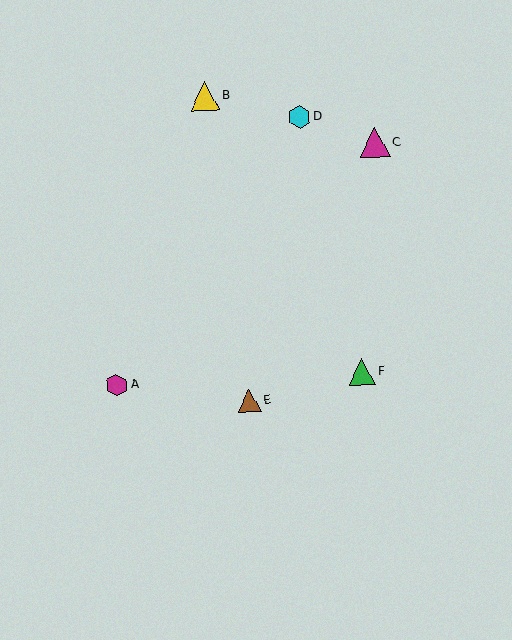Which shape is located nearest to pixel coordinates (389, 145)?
The magenta triangle (labeled C) at (375, 142) is nearest to that location.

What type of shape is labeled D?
Shape D is a cyan hexagon.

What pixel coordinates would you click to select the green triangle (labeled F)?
Click at (362, 372) to select the green triangle F.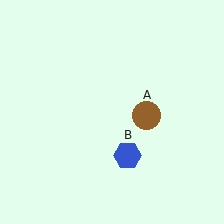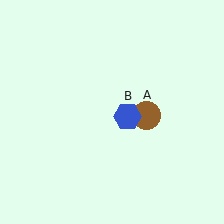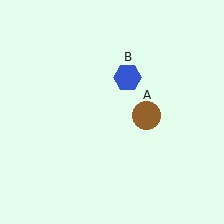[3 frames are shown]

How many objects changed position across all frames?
1 object changed position: blue hexagon (object B).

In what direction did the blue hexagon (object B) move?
The blue hexagon (object B) moved up.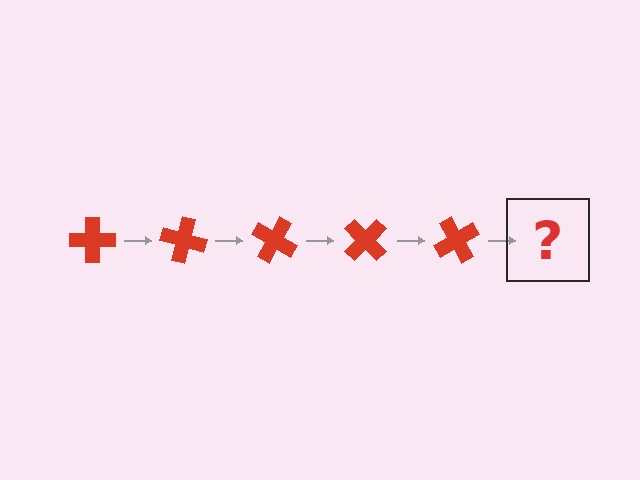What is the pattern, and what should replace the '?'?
The pattern is that the cross rotates 15 degrees each step. The '?' should be a red cross rotated 75 degrees.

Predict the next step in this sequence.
The next step is a red cross rotated 75 degrees.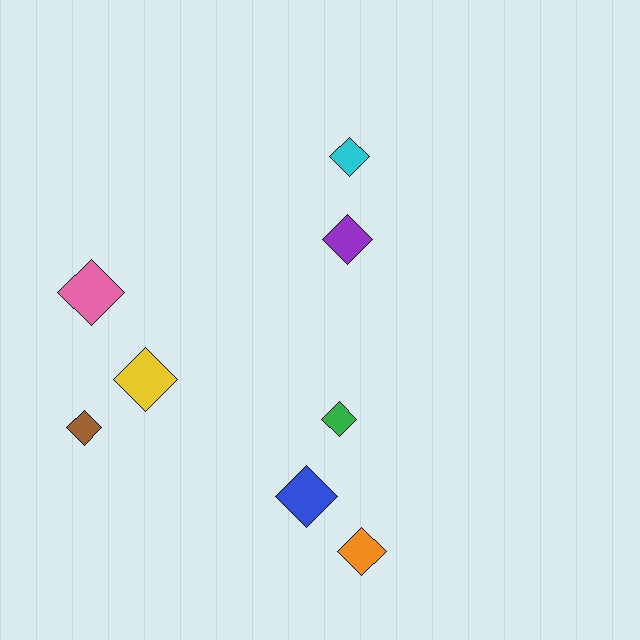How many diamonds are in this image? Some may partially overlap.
There are 8 diamonds.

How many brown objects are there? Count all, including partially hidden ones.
There is 1 brown object.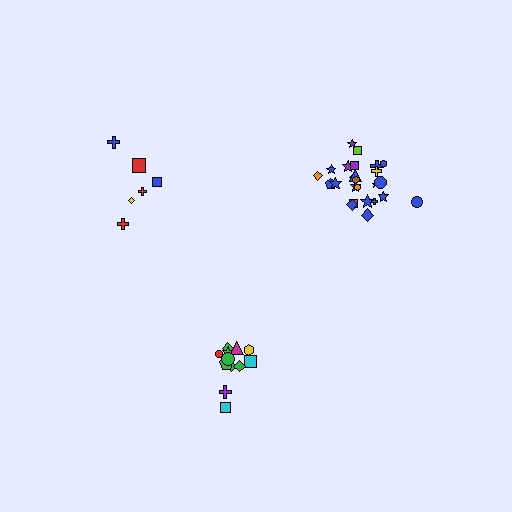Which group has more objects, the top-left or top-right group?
The top-right group.